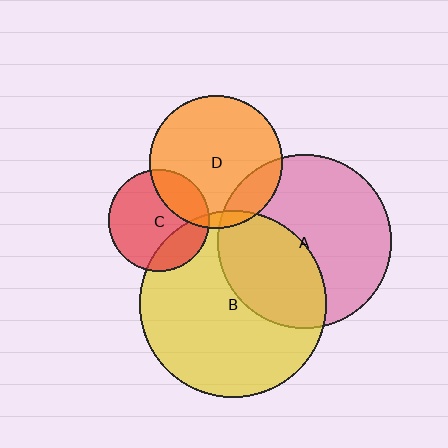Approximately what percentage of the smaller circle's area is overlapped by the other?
Approximately 25%.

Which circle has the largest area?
Circle B (yellow).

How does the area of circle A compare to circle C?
Approximately 2.9 times.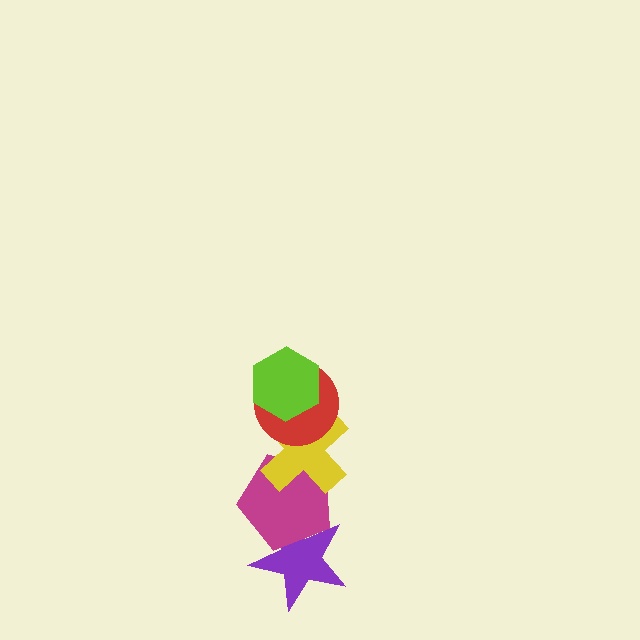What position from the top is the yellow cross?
The yellow cross is 3rd from the top.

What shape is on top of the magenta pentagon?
The yellow cross is on top of the magenta pentagon.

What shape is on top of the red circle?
The lime hexagon is on top of the red circle.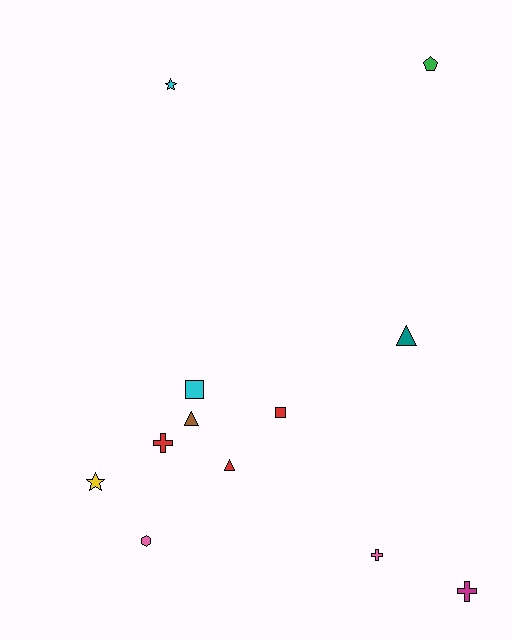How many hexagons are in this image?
There is 1 hexagon.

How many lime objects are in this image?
There are no lime objects.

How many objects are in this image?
There are 12 objects.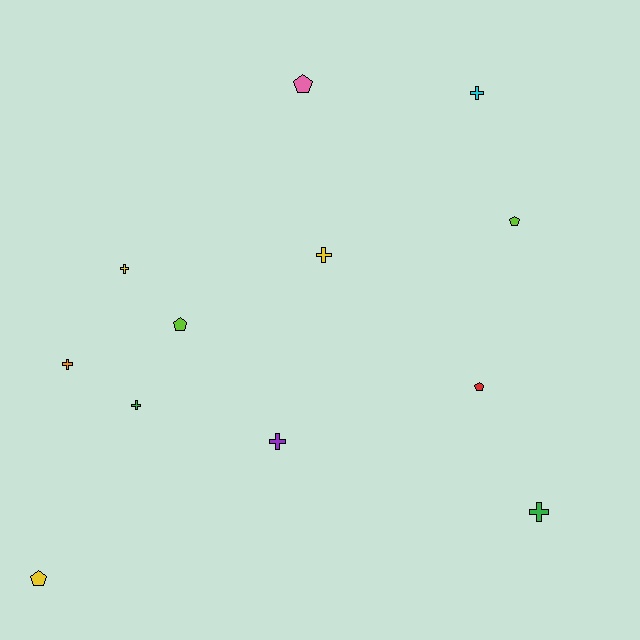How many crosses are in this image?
There are 7 crosses.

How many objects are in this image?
There are 12 objects.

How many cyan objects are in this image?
There is 1 cyan object.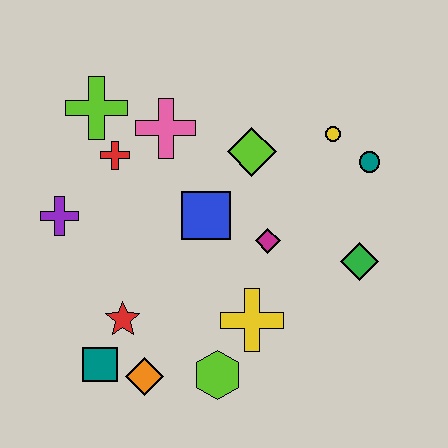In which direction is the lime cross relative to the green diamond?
The lime cross is to the left of the green diamond.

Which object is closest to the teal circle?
The yellow circle is closest to the teal circle.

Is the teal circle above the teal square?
Yes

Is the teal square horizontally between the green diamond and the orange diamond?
No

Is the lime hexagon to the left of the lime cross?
No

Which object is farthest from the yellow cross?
The lime cross is farthest from the yellow cross.